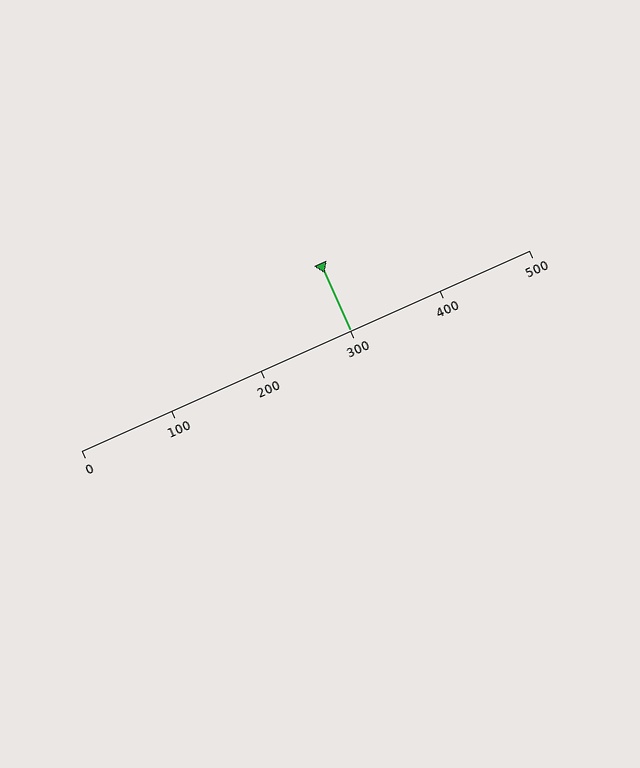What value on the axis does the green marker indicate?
The marker indicates approximately 300.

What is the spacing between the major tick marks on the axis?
The major ticks are spaced 100 apart.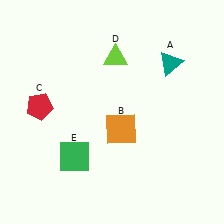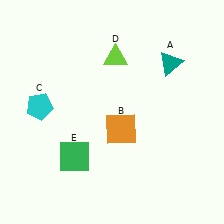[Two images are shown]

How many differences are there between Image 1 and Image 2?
There is 1 difference between the two images.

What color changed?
The pentagon (C) changed from red in Image 1 to cyan in Image 2.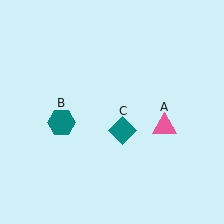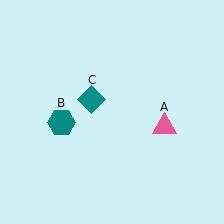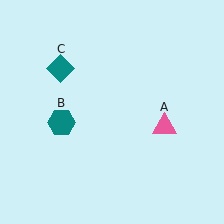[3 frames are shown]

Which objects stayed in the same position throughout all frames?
Pink triangle (object A) and teal hexagon (object B) remained stationary.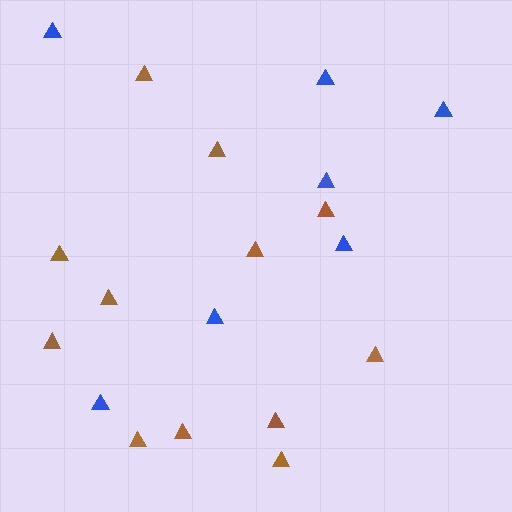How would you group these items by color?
There are 2 groups: one group of brown triangles (12) and one group of blue triangles (7).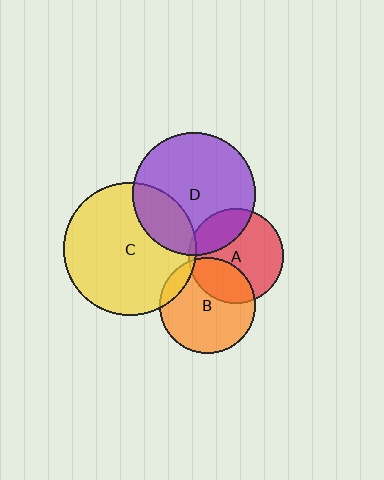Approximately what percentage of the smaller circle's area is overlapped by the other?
Approximately 30%.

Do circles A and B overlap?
Yes.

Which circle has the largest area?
Circle C (yellow).